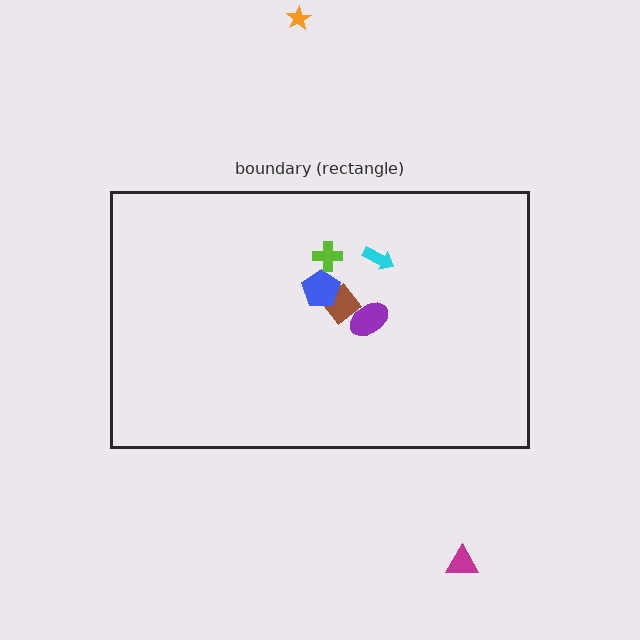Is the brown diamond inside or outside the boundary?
Inside.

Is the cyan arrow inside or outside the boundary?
Inside.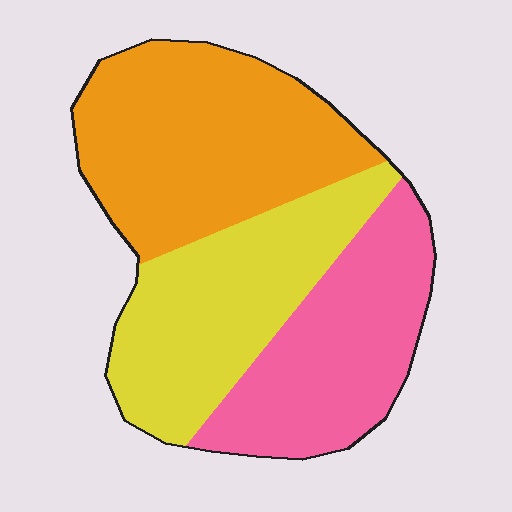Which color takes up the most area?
Orange, at roughly 40%.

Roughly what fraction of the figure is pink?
Pink takes up between a quarter and a half of the figure.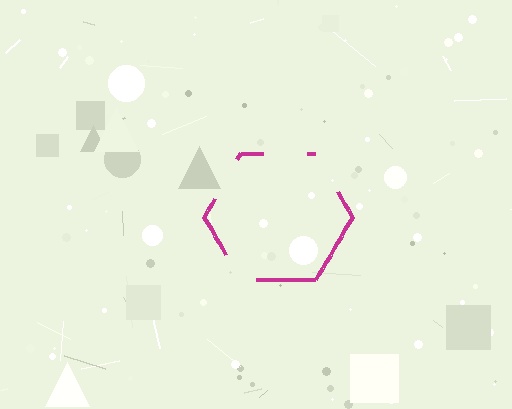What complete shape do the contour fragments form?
The contour fragments form a hexagon.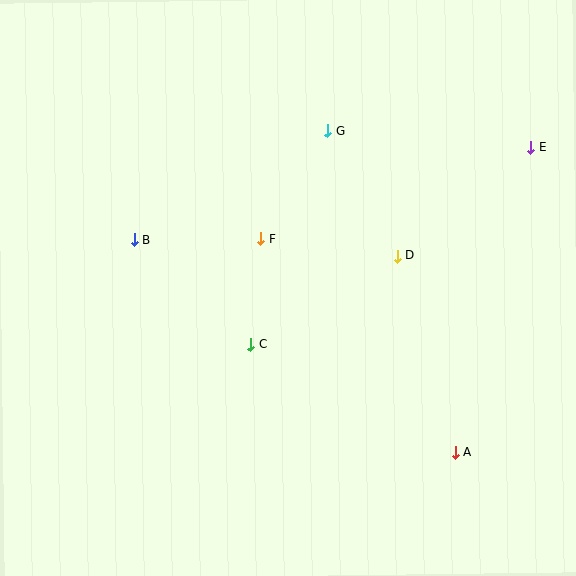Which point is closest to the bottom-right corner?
Point A is closest to the bottom-right corner.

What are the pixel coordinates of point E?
Point E is at (531, 147).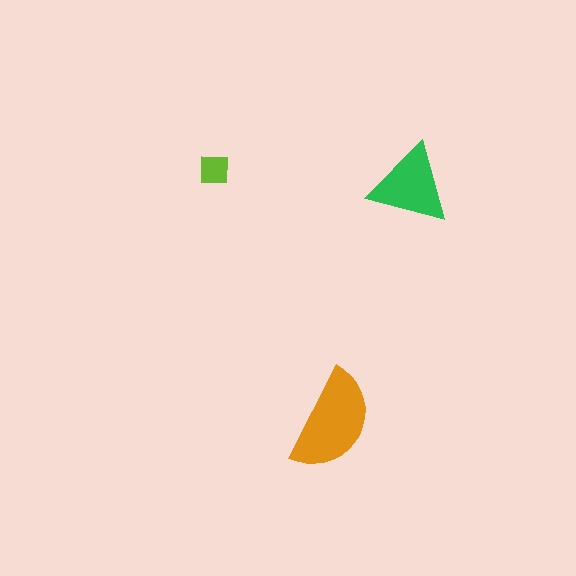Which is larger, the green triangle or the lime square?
The green triangle.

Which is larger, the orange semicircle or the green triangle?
The orange semicircle.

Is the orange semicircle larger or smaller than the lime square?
Larger.